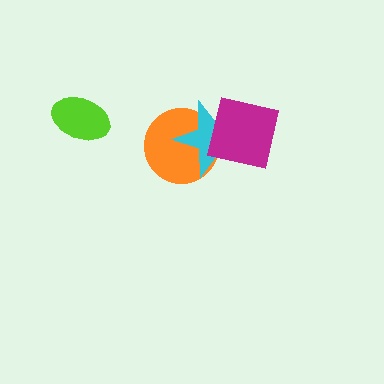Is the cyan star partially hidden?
Yes, it is partially covered by another shape.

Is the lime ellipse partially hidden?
No, no other shape covers it.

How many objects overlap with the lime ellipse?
0 objects overlap with the lime ellipse.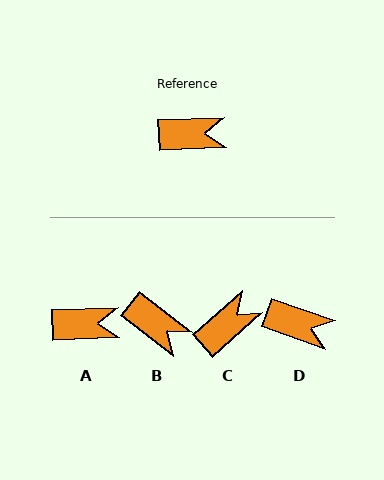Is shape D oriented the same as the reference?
No, it is off by about 22 degrees.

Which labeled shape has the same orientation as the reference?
A.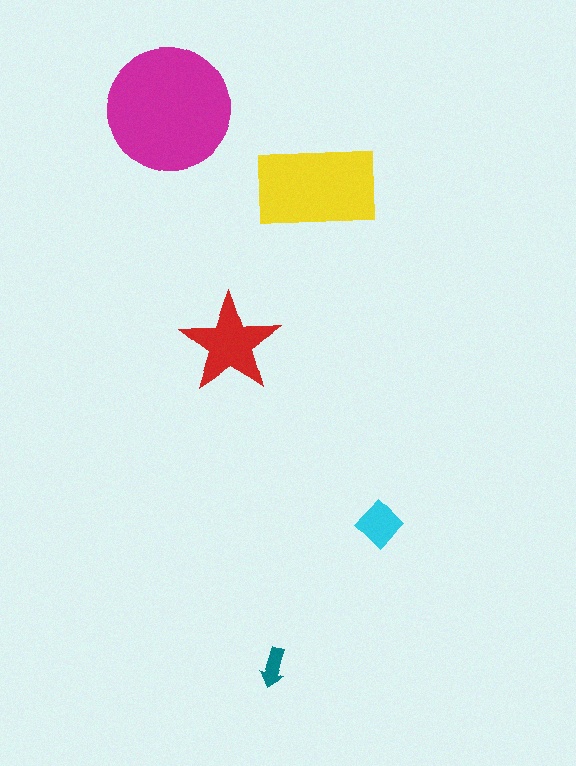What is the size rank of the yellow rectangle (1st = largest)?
2nd.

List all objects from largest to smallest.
The magenta circle, the yellow rectangle, the red star, the cyan diamond, the teal arrow.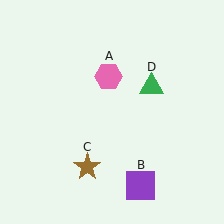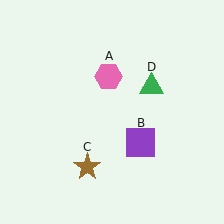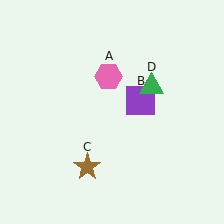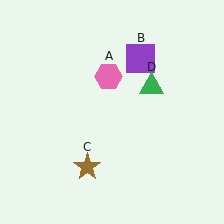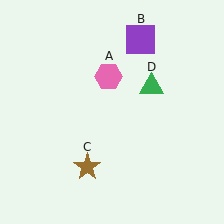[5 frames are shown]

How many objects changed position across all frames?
1 object changed position: purple square (object B).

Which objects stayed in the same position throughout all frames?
Pink hexagon (object A) and brown star (object C) and green triangle (object D) remained stationary.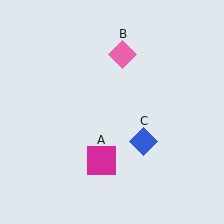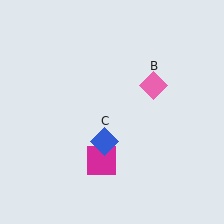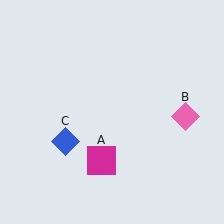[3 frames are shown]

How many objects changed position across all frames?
2 objects changed position: pink diamond (object B), blue diamond (object C).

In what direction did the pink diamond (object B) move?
The pink diamond (object B) moved down and to the right.